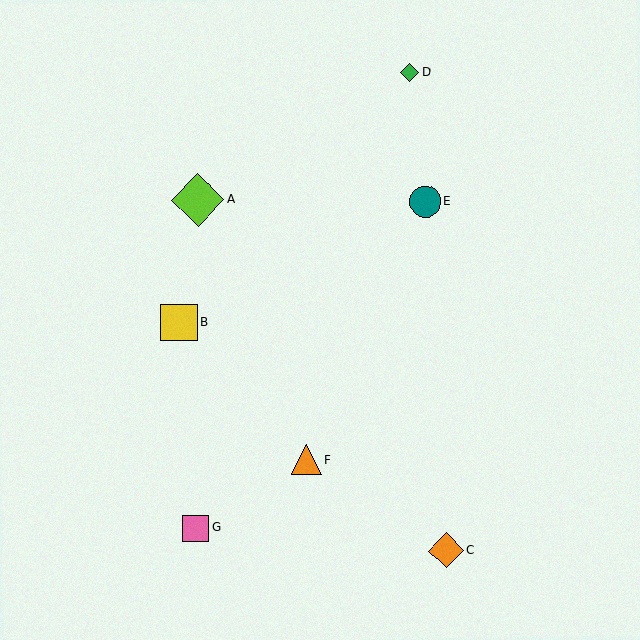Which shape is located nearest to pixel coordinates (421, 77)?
The green diamond (labeled D) at (409, 72) is nearest to that location.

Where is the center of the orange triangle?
The center of the orange triangle is at (306, 460).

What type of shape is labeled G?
Shape G is a pink square.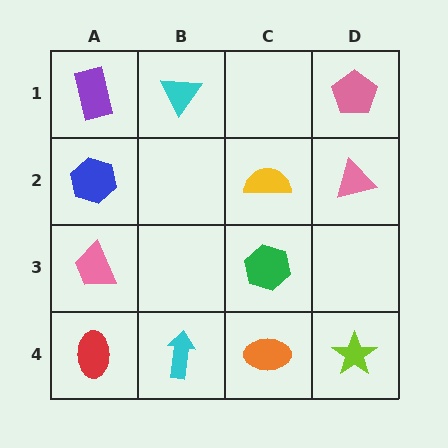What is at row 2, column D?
A pink triangle.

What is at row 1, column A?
A purple rectangle.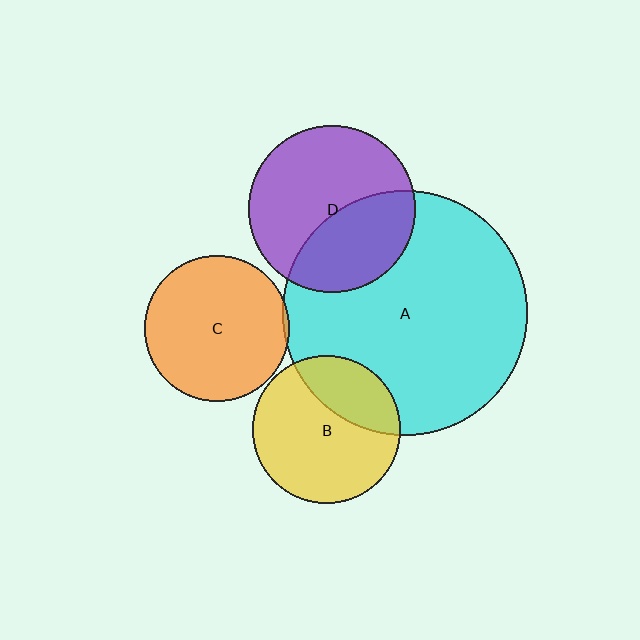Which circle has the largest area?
Circle A (cyan).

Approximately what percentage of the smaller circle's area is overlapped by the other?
Approximately 40%.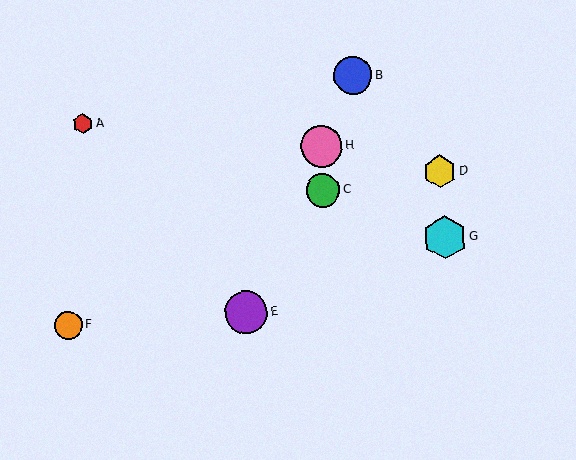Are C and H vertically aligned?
Yes, both are at x≈323.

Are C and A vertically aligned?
No, C is at x≈323 and A is at x≈83.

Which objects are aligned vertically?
Objects C, H are aligned vertically.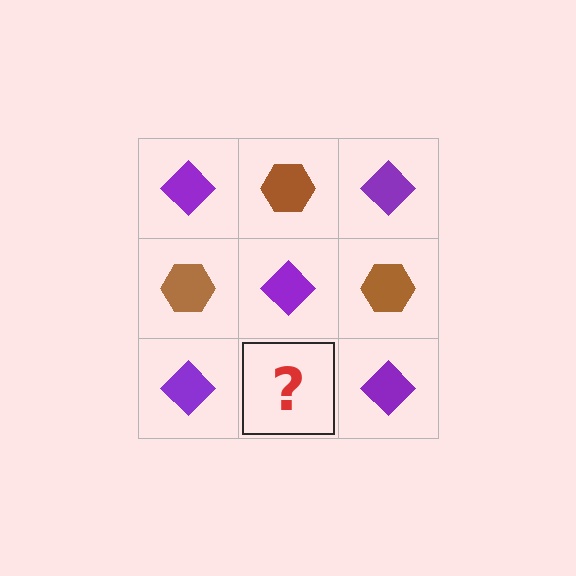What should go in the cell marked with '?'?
The missing cell should contain a brown hexagon.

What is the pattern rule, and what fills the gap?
The rule is that it alternates purple diamond and brown hexagon in a checkerboard pattern. The gap should be filled with a brown hexagon.